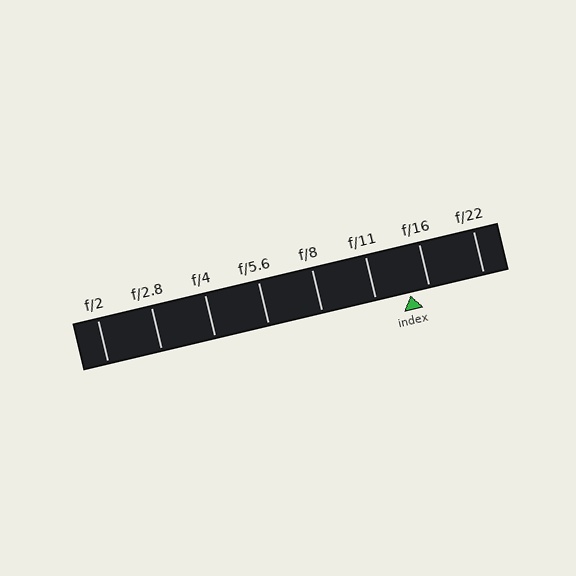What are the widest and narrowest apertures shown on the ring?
The widest aperture shown is f/2 and the narrowest is f/22.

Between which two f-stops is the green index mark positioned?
The index mark is between f/11 and f/16.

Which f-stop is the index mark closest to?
The index mark is closest to f/16.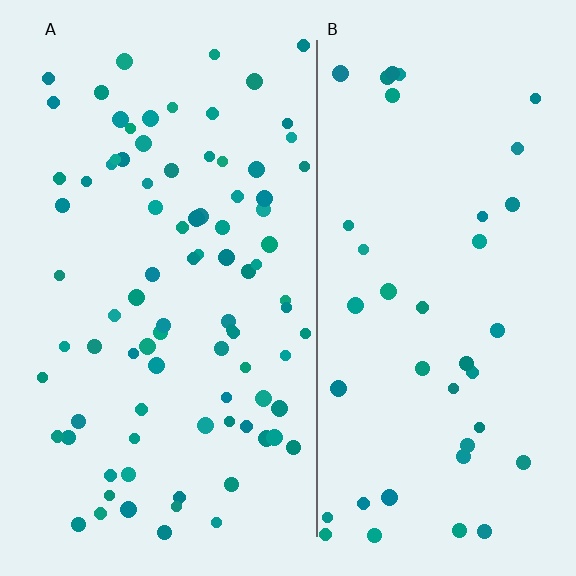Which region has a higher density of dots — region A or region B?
A (the left).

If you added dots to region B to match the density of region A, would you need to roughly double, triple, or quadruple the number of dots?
Approximately double.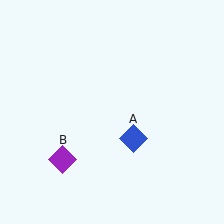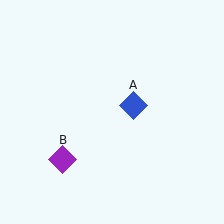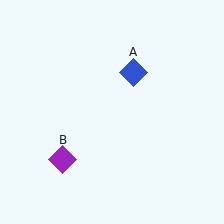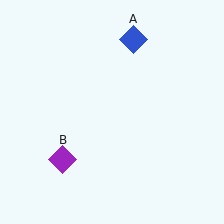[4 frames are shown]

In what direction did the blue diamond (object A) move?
The blue diamond (object A) moved up.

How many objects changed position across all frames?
1 object changed position: blue diamond (object A).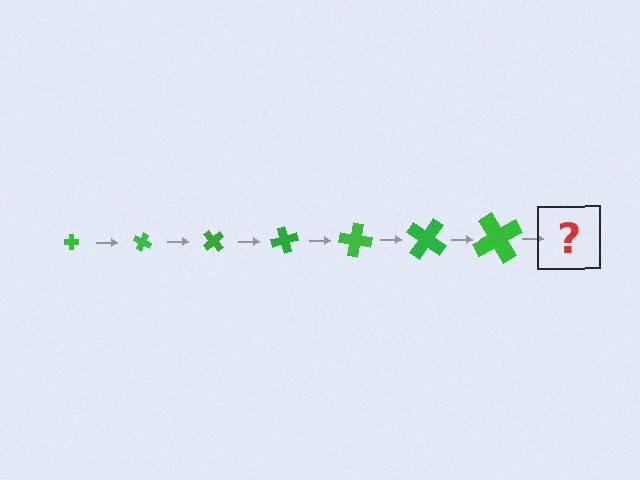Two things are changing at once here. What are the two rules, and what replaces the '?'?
The two rules are that the cross grows larger each step and it rotates 25 degrees each step. The '?' should be a cross, larger than the previous one and rotated 175 degrees from the start.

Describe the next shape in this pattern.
It should be a cross, larger than the previous one and rotated 175 degrees from the start.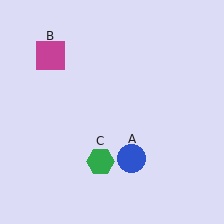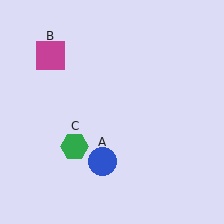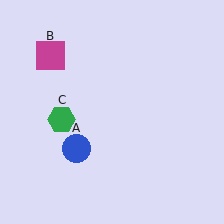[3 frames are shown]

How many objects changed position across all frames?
2 objects changed position: blue circle (object A), green hexagon (object C).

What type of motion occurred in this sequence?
The blue circle (object A), green hexagon (object C) rotated clockwise around the center of the scene.